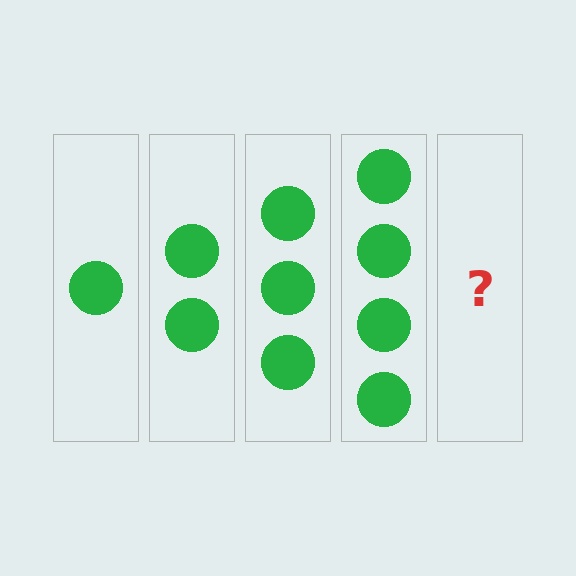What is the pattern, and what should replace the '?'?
The pattern is that each step adds one more circle. The '?' should be 5 circles.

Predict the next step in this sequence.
The next step is 5 circles.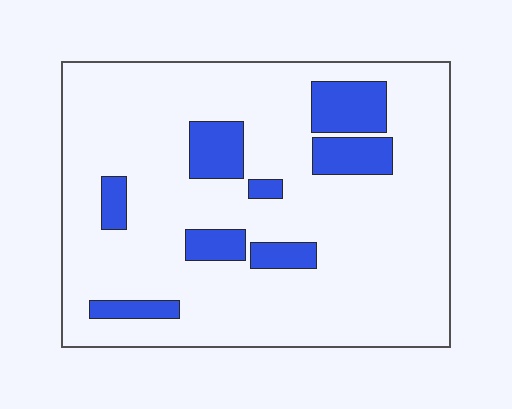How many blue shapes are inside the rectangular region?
8.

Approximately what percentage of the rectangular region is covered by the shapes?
Approximately 15%.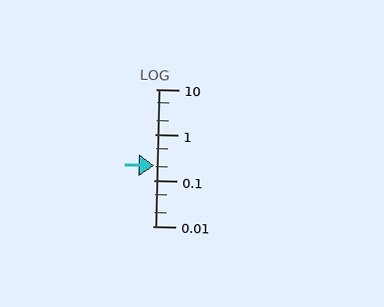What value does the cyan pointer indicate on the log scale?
The pointer indicates approximately 0.21.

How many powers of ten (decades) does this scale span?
The scale spans 3 decades, from 0.01 to 10.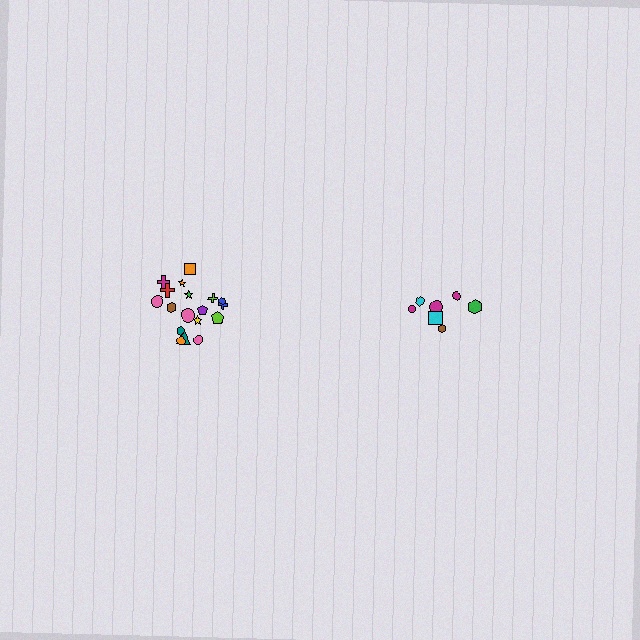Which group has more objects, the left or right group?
The left group.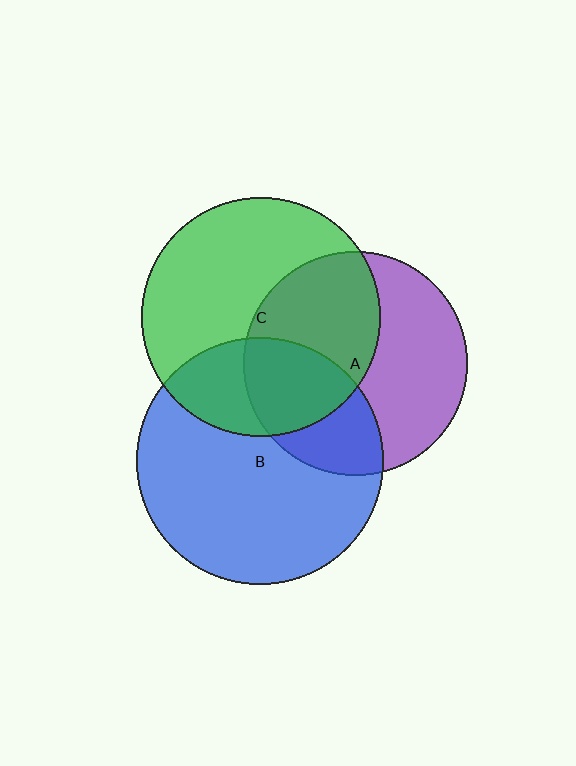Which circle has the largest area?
Circle B (blue).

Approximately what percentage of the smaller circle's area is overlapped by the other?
Approximately 35%.